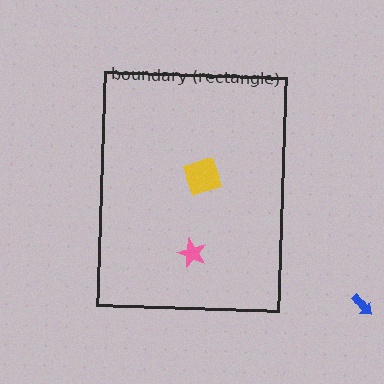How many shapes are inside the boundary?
2 inside, 1 outside.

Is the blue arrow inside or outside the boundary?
Outside.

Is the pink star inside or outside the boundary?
Inside.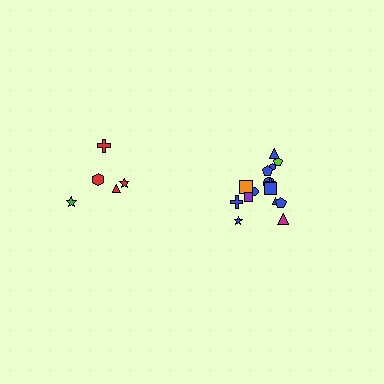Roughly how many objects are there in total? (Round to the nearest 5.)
Roughly 20 objects in total.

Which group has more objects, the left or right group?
The right group.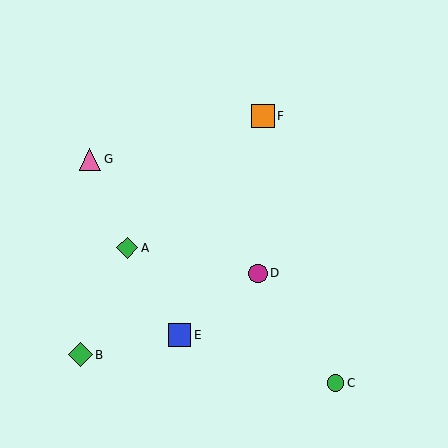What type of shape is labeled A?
Shape A is a green diamond.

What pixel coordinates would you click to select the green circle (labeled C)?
Click at (335, 383) to select the green circle C.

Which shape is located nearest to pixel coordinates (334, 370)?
The green circle (labeled C) at (335, 383) is nearest to that location.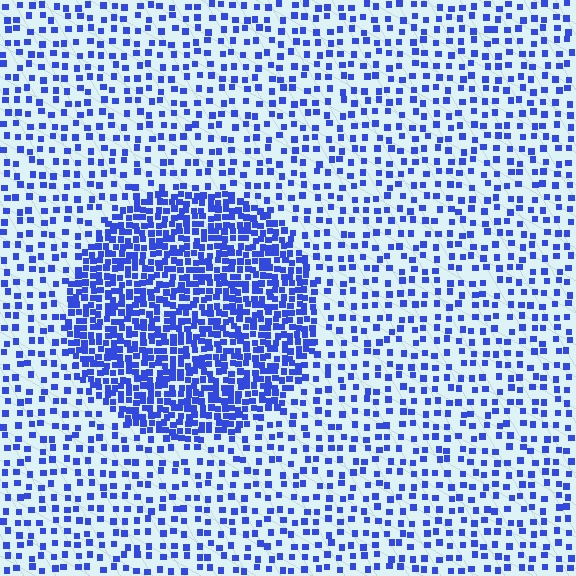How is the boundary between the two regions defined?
The boundary is defined by a change in element density (approximately 2.6x ratio). All elements are the same color, size, and shape.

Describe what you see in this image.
The image contains small blue elements arranged at two different densities. A circle-shaped region is visible where the elements are more densely packed than the surrounding area.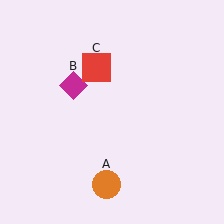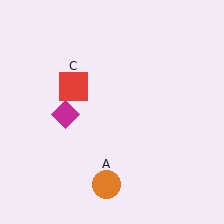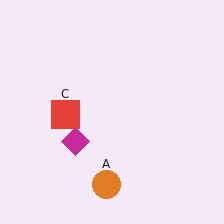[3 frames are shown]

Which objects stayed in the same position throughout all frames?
Orange circle (object A) remained stationary.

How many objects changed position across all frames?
2 objects changed position: magenta diamond (object B), red square (object C).